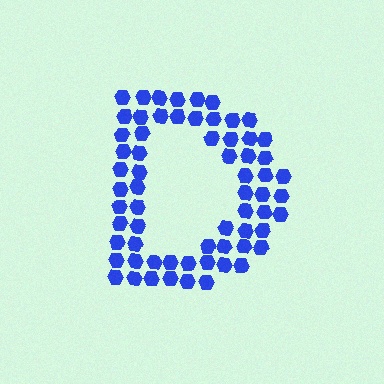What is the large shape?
The large shape is the letter D.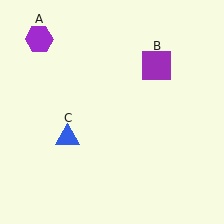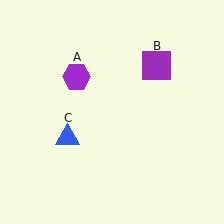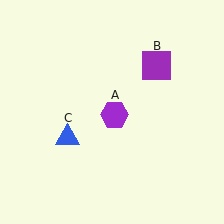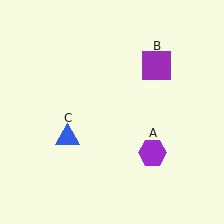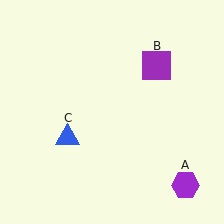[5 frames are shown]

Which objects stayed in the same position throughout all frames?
Purple square (object B) and blue triangle (object C) remained stationary.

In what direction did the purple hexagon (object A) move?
The purple hexagon (object A) moved down and to the right.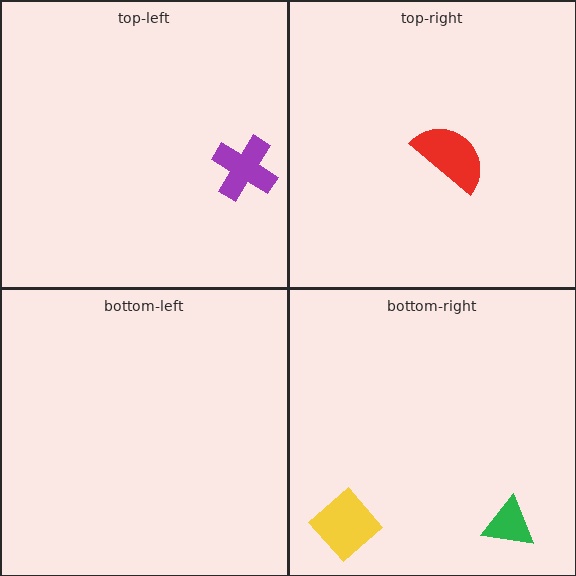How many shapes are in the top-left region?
1.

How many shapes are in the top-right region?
1.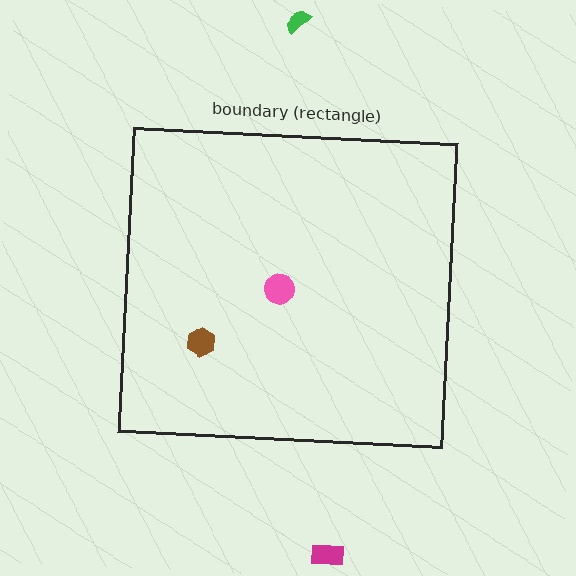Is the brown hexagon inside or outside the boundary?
Inside.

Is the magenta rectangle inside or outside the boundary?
Outside.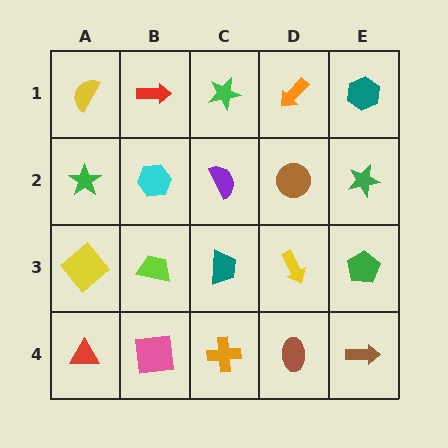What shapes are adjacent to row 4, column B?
A lime trapezoid (row 3, column B), a red triangle (row 4, column A), an orange cross (row 4, column C).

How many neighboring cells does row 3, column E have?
3.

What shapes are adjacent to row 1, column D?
A brown circle (row 2, column D), a green star (row 1, column C), a teal hexagon (row 1, column E).